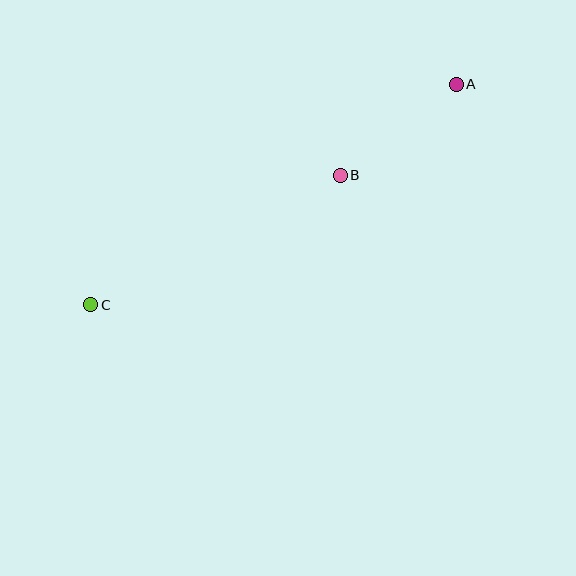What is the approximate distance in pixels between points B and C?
The distance between B and C is approximately 281 pixels.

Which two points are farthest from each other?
Points A and C are farthest from each other.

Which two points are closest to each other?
Points A and B are closest to each other.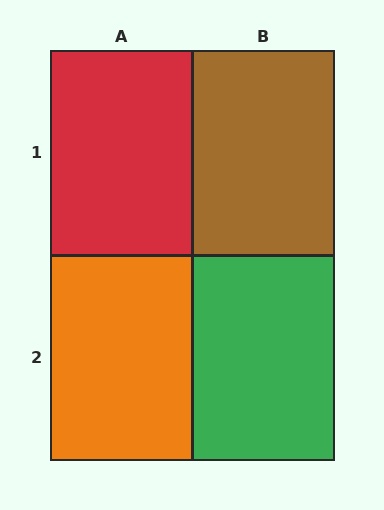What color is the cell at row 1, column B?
Brown.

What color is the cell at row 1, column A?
Red.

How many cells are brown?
1 cell is brown.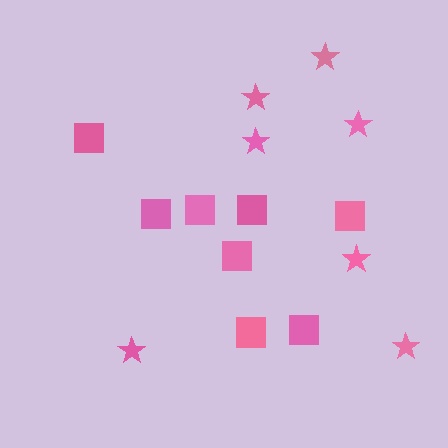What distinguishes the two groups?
There are 2 groups: one group of stars (7) and one group of squares (8).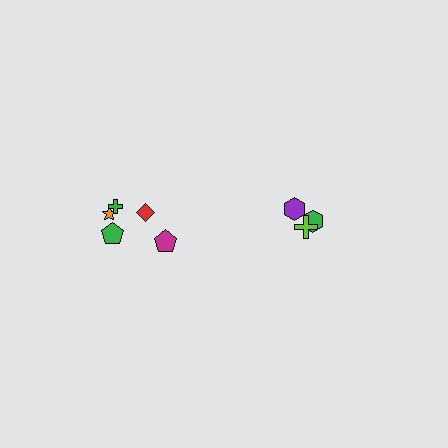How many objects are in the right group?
There are 3 objects.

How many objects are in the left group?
There are 5 objects.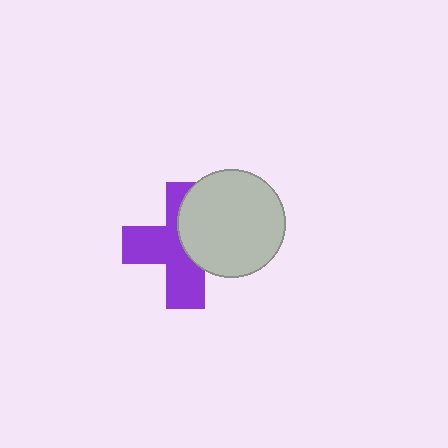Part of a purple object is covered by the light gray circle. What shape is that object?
It is a cross.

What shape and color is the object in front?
The object in front is a light gray circle.